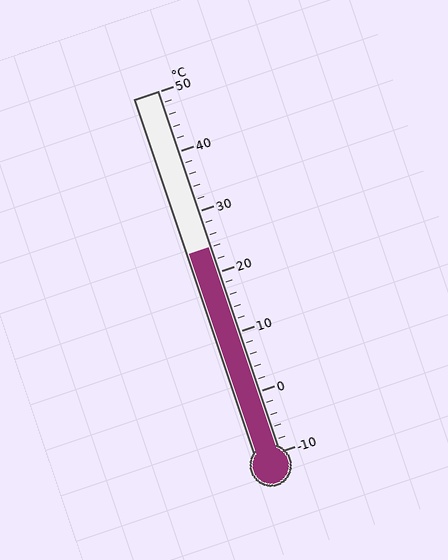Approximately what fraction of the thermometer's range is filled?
The thermometer is filled to approximately 55% of its range.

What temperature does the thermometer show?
The thermometer shows approximately 24°C.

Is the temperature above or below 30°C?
The temperature is below 30°C.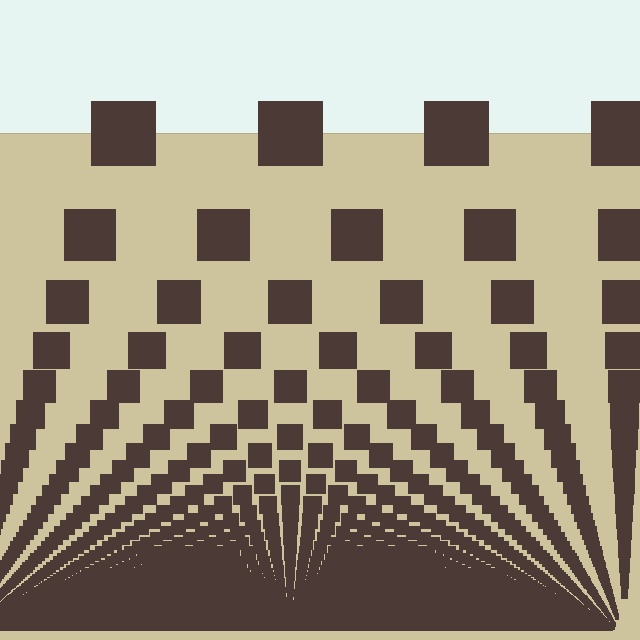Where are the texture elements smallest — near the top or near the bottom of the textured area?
Near the bottom.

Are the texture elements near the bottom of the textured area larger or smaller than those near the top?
Smaller. The gradient is inverted — elements near the bottom are smaller and denser.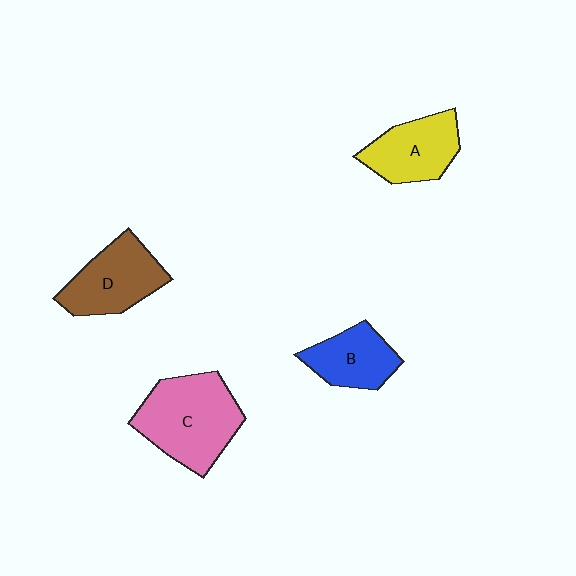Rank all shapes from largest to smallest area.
From largest to smallest: C (pink), D (brown), A (yellow), B (blue).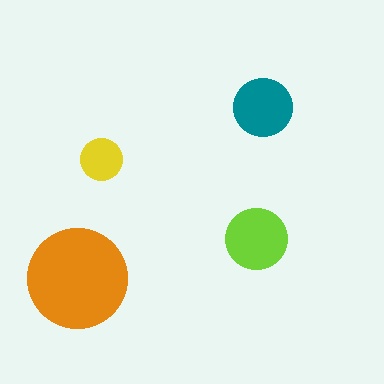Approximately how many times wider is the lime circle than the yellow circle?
About 1.5 times wider.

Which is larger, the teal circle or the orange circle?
The orange one.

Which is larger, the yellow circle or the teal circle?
The teal one.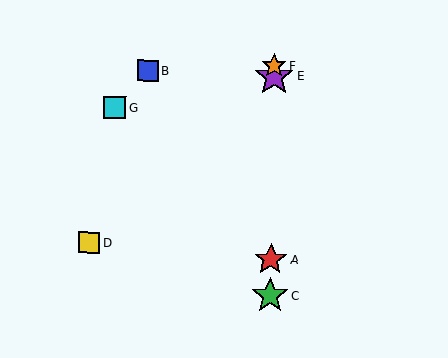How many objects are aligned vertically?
4 objects (A, C, E, F) are aligned vertically.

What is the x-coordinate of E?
Object E is at x≈274.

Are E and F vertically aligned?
Yes, both are at x≈274.